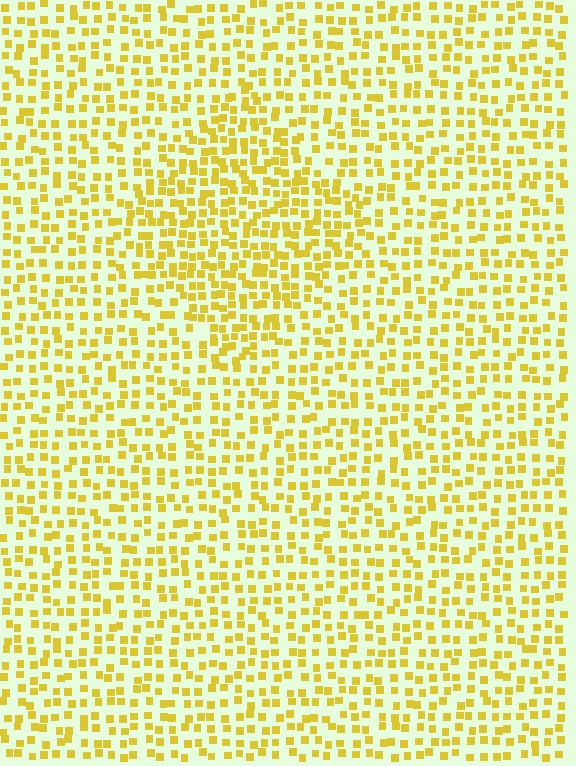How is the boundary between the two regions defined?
The boundary is defined by a change in element density (approximately 1.5x ratio). All elements are the same color, size, and shape.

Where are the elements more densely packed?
The elements are more densely packed inside the diamond boundary.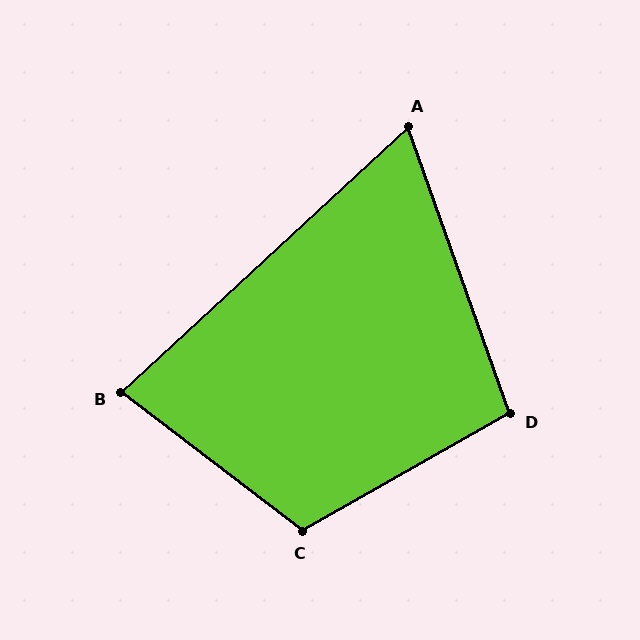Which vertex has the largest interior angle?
C, at approximately 113 degrees.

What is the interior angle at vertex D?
Approximately 100 degrees (obtuse).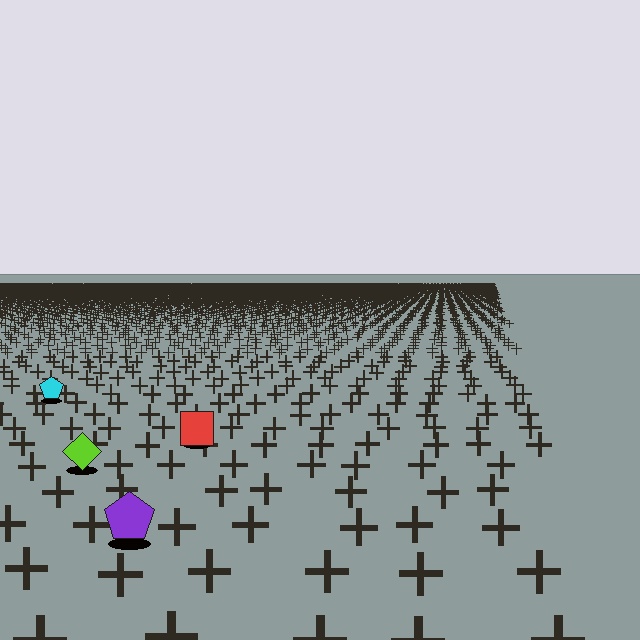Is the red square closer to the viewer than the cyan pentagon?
Yes. The red square is closer — you can tell from the texture gradient: the ground texture is coarser near it.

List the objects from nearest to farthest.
From nearest to farthest: the purple pentagon, the lime diamond, the red square, the cyan pentagon.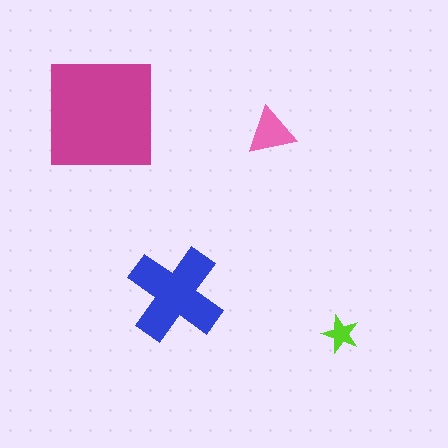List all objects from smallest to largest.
The lime star, the pink triangle, the blue cross, the magenta square.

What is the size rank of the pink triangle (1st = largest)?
3rd.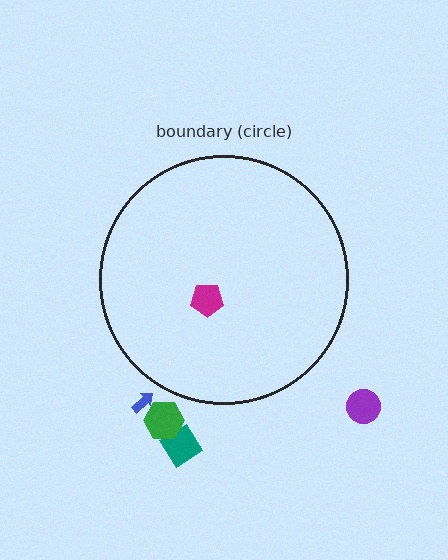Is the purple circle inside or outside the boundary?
Outside.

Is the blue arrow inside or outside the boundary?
Outside.